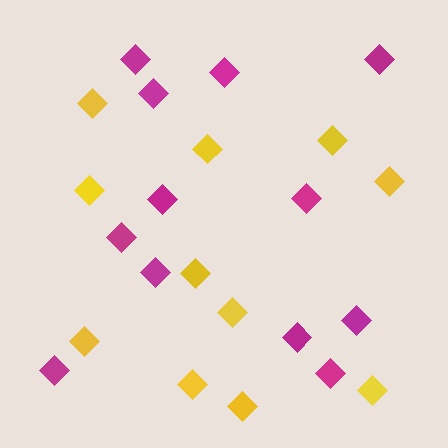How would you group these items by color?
There are 2 groups: one group of yellow diamonds (11) and one group of magenta diamonds (12).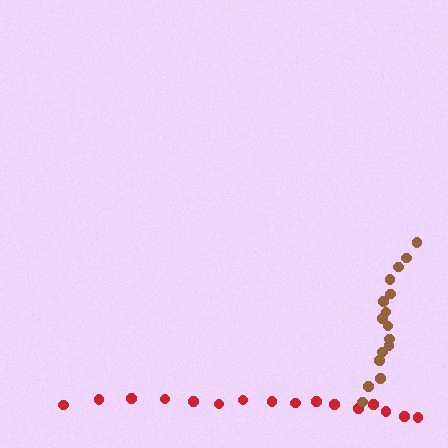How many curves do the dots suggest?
There are 2 distinct paths.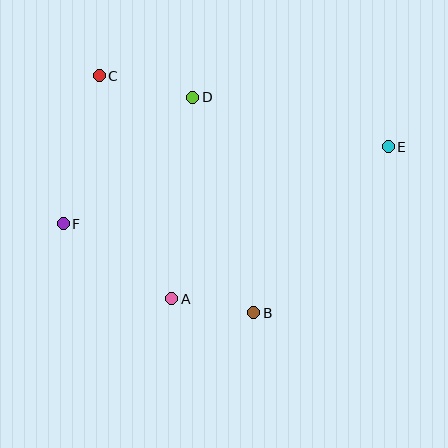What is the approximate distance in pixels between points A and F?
The distance between A and F is approximately 132 pixels.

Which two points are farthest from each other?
Points E and F are farthest from each other.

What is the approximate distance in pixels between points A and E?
The distance between A and E is approximately 264 pixels.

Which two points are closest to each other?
Points A and B are closest to each other.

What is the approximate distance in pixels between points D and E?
The distance between D and E is approximately 201 pixels.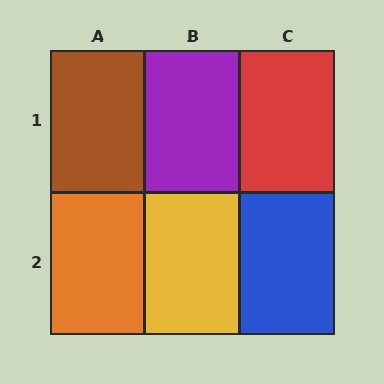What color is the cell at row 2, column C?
Blue.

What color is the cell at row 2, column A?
Orange.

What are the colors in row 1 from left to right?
Brown, purple, red.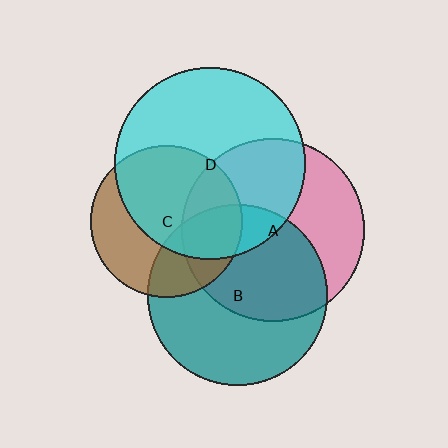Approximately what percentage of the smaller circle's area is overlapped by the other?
Approximately 50%.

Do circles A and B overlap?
Yes.